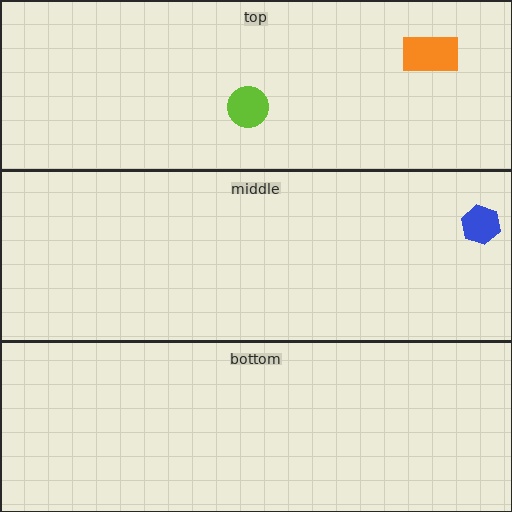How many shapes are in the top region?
2.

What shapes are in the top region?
The orange rectangle, the lime circle.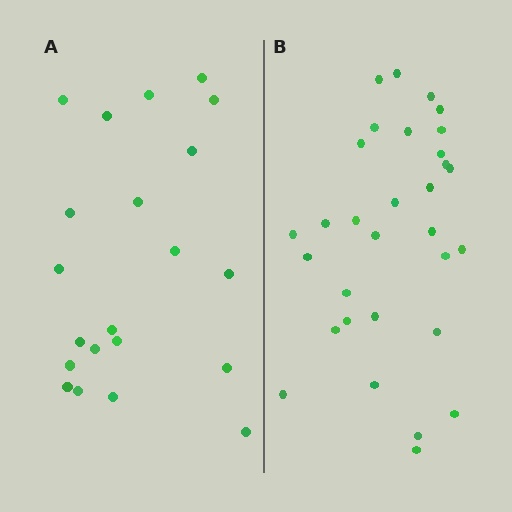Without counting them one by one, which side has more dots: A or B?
Region B (the right region) has more dots.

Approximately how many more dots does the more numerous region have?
Region B has roughly 10 or so more dots than region A.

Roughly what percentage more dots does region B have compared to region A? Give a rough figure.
About 50% more.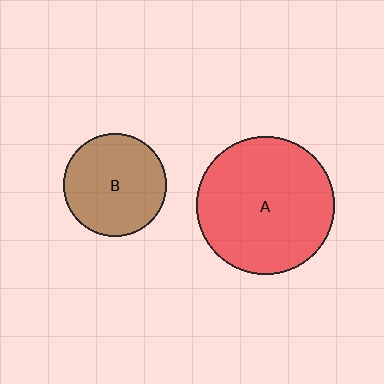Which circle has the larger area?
Circle A (red).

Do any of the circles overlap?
No, none of the circles overlap.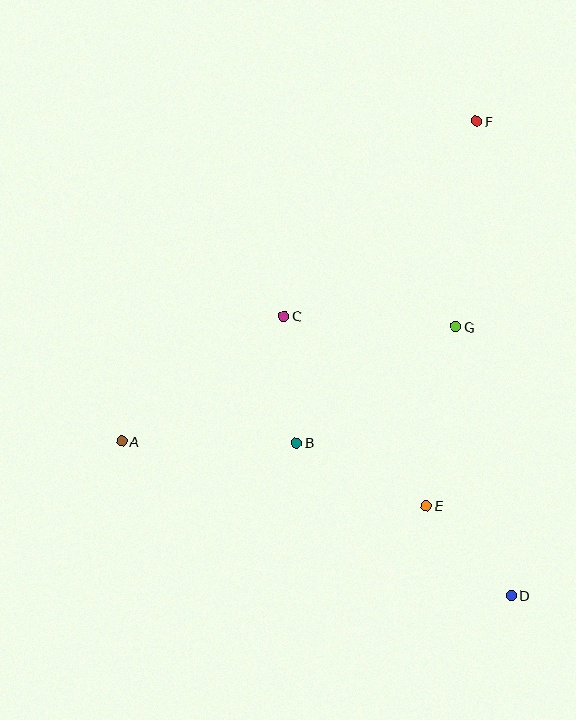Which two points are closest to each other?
Points D and E are closest to each other.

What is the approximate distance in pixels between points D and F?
The distance between D and F is approximately 475 pixels.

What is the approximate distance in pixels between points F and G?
The distance between F and G is approximately 206 pixels.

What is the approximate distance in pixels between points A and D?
The distance between A and D is approximately 419 pixels.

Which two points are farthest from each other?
Points A and F are farthest from each other.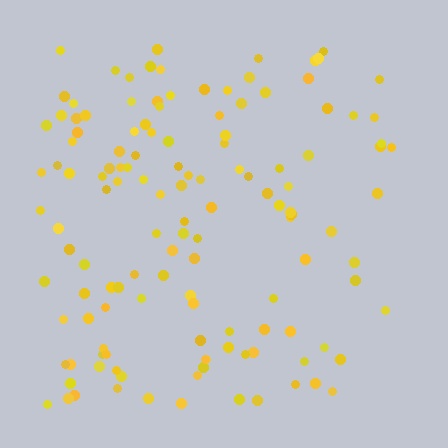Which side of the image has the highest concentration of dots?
The left.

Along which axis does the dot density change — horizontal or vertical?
Horizontal.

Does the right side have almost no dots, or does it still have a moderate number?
Still a moderate number, just noticeably fewer than the left.